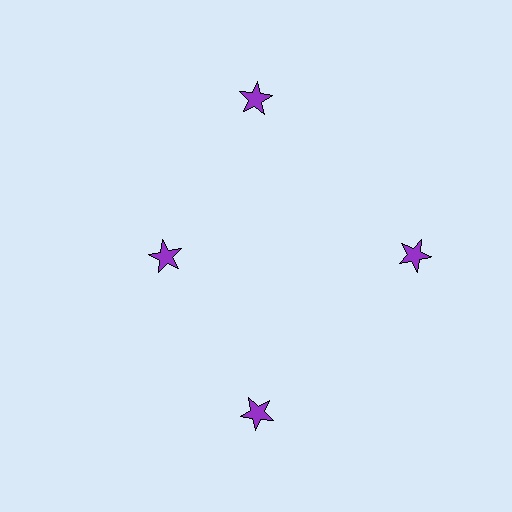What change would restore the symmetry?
The symmetry would be restored by moving it outward, back onto the ring so that all 4 stars sit at equal angles and equal distance from the center.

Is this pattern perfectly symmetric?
No. The 4 purple stars are arranged in a ring, but one element near the 9 o'clock position is pulled inward toward the center, breaking the 4-fold rotational symmetry.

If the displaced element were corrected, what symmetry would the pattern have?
It would have 4-fold rotational symmetry — the pattern would map onto itself every 90 degrees.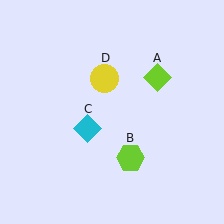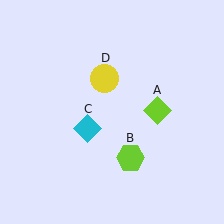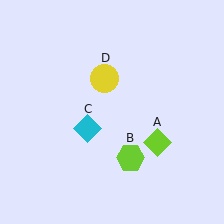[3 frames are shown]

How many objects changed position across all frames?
1 object changed position: lime diamond (object A).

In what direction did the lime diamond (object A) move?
The lime diamond (object A) moved down.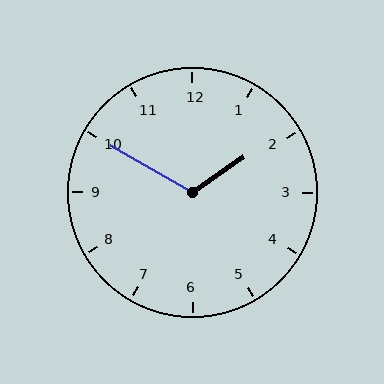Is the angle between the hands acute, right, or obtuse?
It is obtuse.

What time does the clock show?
1:50.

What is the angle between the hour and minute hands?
Approximately 115 degrees.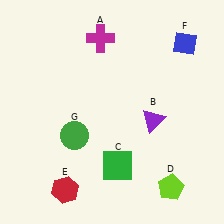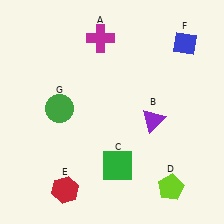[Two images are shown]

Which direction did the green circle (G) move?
The green circle (G) moved up.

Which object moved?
The green circle (G) moved up.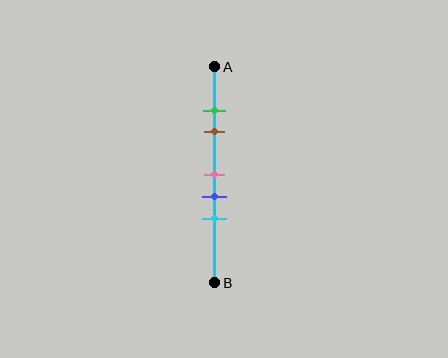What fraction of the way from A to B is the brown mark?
The brown mark is approximately 30% (0.3) of the way from A to B.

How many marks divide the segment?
There are 5 marks dividing the segment.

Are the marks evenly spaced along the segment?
No, the marks are not evenly spaced.